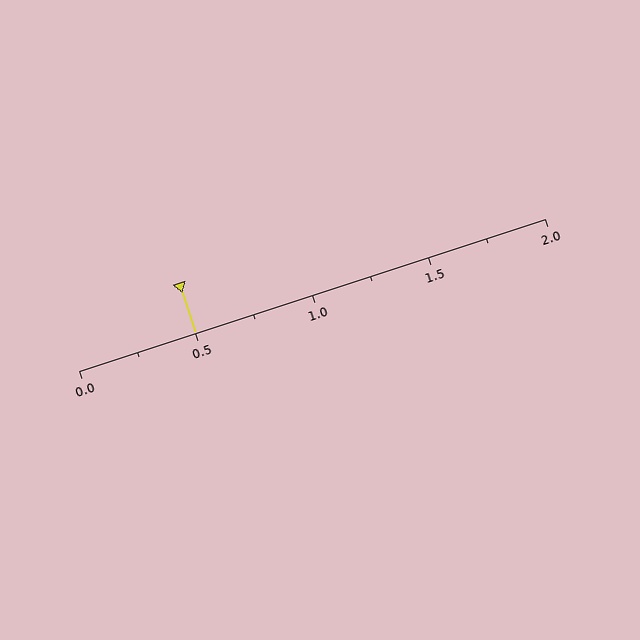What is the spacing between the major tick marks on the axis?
The major ticks are spaced 0.5 apart.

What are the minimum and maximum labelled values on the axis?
The axis runs from 0.0 to 2.0.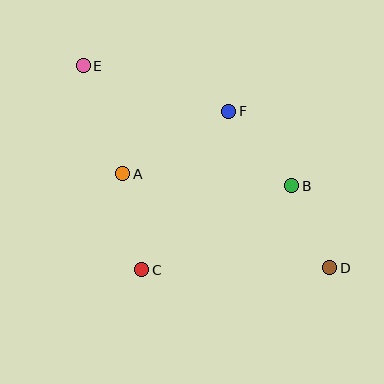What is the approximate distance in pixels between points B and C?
The distance between B and C is approximately 172 pixels.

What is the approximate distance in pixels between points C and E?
The distance between C and E is approximately 212 pixels.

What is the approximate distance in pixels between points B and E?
The distance between B and E is approximately 241 pixels.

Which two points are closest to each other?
Points B and D are closest to each other.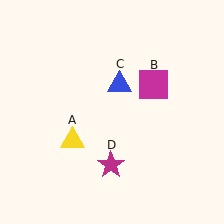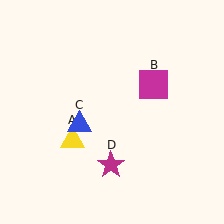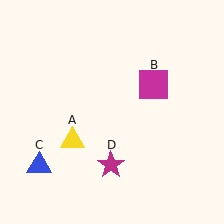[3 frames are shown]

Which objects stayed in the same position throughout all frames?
Yellow triangle (object A) and magenta square (object B) and magenta star (object D) remained stationary.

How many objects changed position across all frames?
1 object changed position: blue triangle (object C).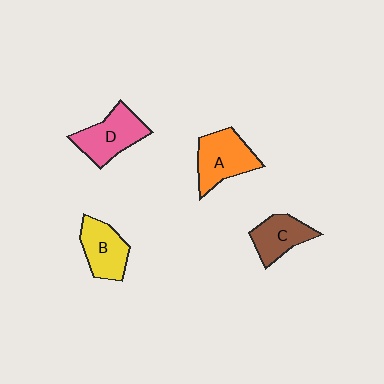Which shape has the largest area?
Shape A (orange).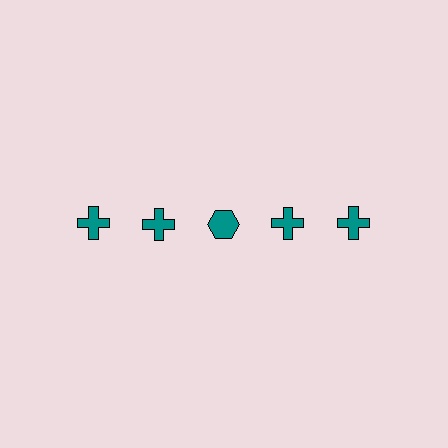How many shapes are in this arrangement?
There are 5 shapes arranged in a grid pattern.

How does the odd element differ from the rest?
It has a different shape: hexagon instead of cross.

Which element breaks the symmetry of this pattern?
The teal hexagon in the top row, center column breaks the symmetry. All other shapes are teal crosses.